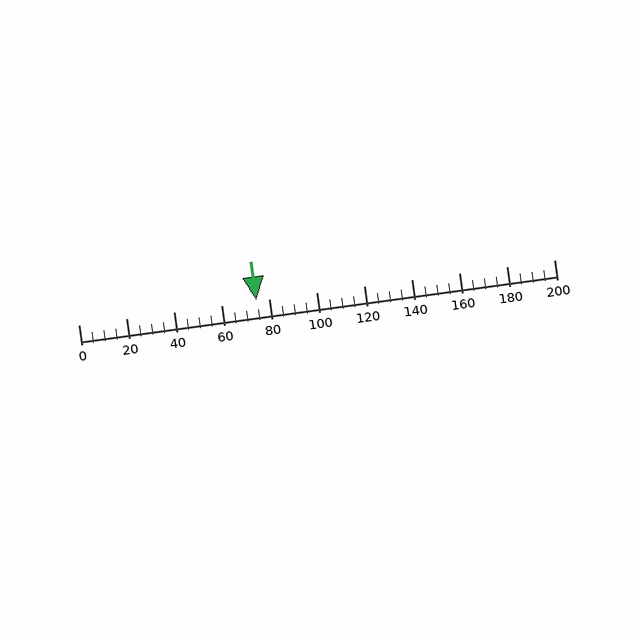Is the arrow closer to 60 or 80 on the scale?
The arrow is closer to 80.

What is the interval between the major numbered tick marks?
The major tick marks are spaced 20 units apart.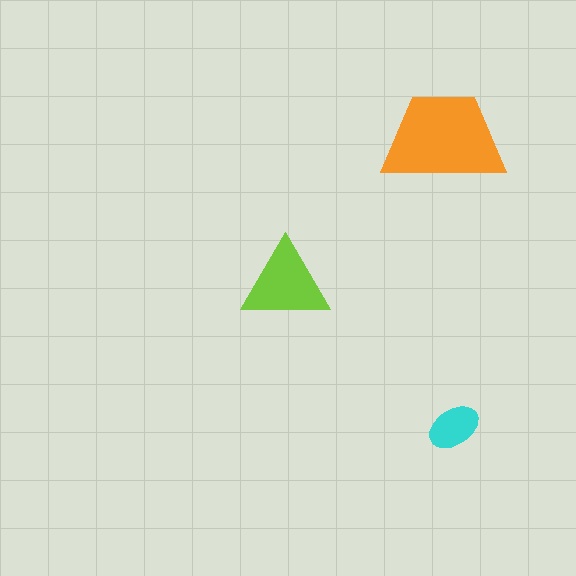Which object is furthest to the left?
The lime triangle is leftmost.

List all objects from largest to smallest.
The orange trapezoid, the lime triangle, the cyan ellipse.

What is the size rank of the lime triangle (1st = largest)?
2nd.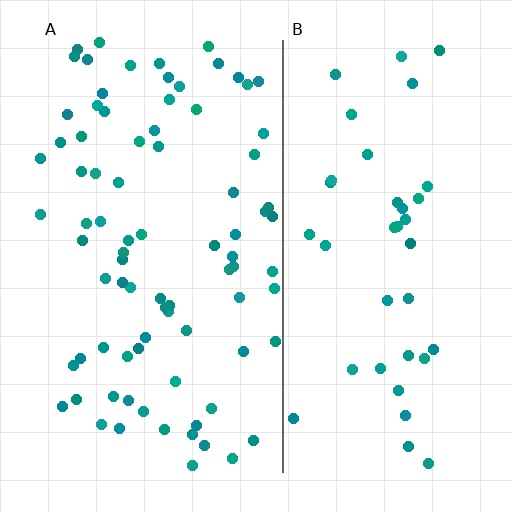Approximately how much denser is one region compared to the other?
Approximately 2.1× — region A over region B.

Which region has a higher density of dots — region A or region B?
A (the left).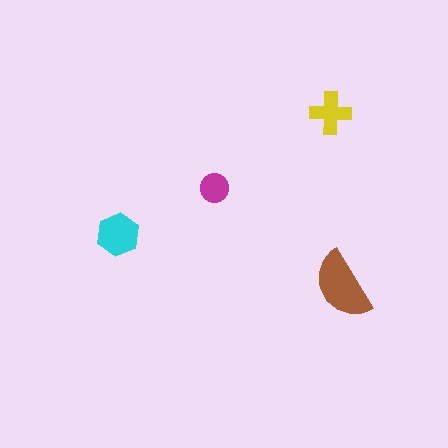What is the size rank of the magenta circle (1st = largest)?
4th.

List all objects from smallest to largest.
The magenta circle, the yellow cross, the cyan hexagon, the brown semicircle.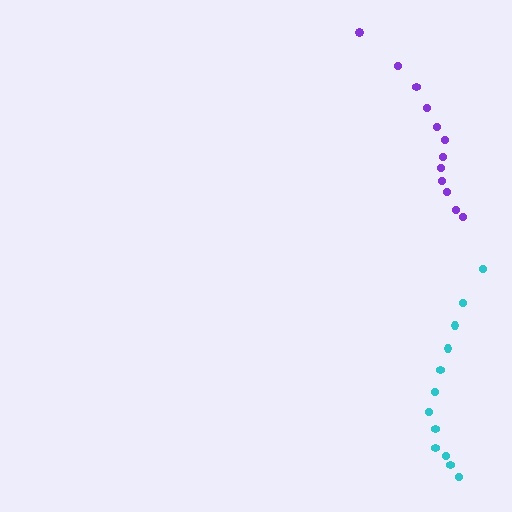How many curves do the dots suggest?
There are 2 distinct paths.